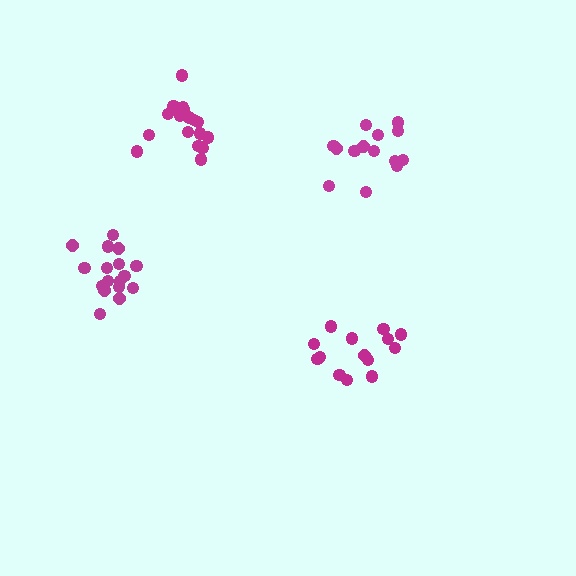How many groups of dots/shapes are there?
There are 4 groups.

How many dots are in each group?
Group 1: 14 dots, Group 2: 14 dots, Group 3: 17 dots, Group 4: 18 dots (63 total).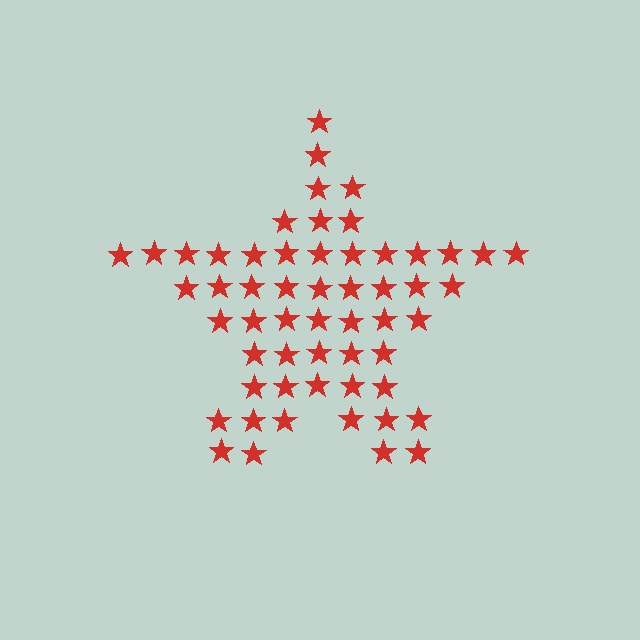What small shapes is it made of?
It is made of small stars.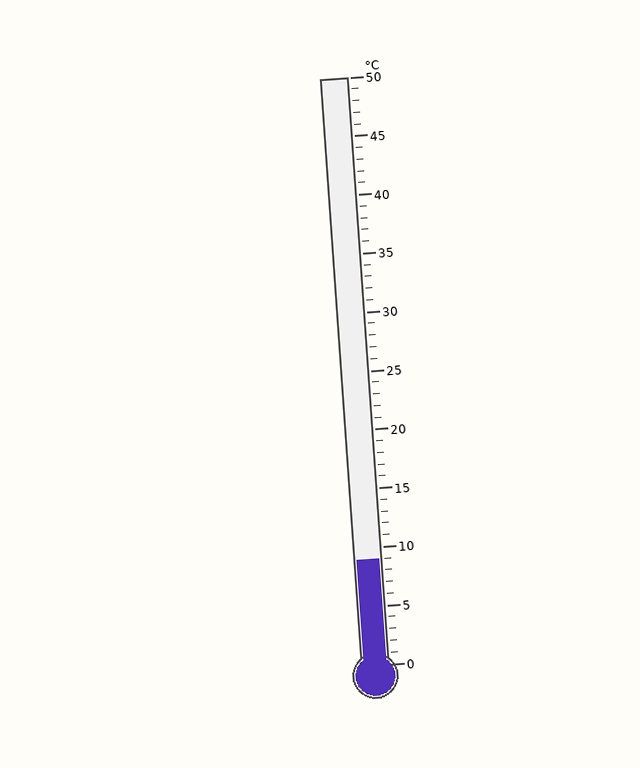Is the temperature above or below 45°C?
The temperature is below 45°C.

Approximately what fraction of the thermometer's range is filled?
The thermometer is filled to approximately 20% of its range.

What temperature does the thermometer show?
The thermometer shows approximately 9°C.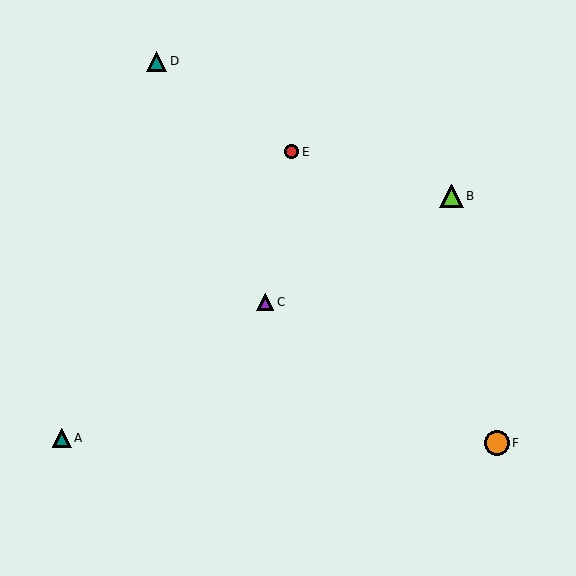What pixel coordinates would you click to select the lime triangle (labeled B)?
Click at (451, 196) to select the lime triangle B.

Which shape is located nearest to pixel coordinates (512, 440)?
The orange circle (labeled F) at (497, 443) is nearest to that location.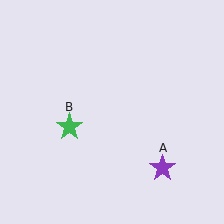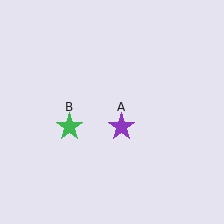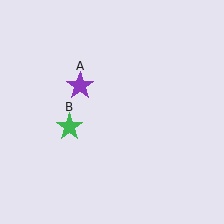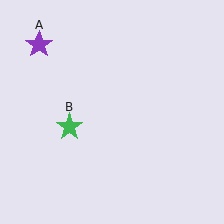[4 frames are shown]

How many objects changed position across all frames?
1 object changed position: purple star (object A).